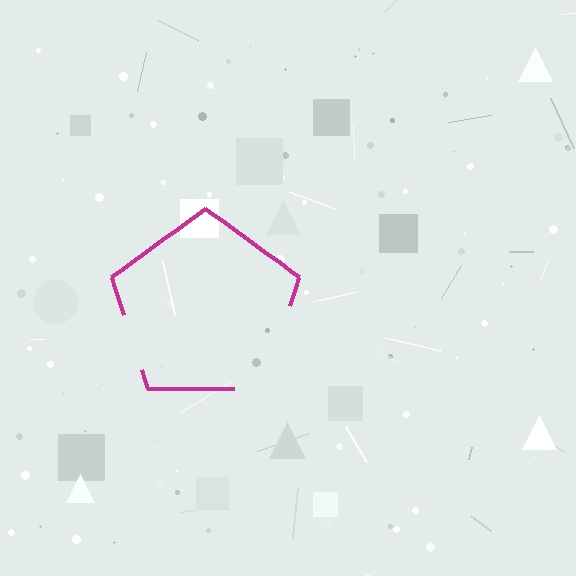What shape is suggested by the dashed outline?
The dashed outline suggests a pentagon.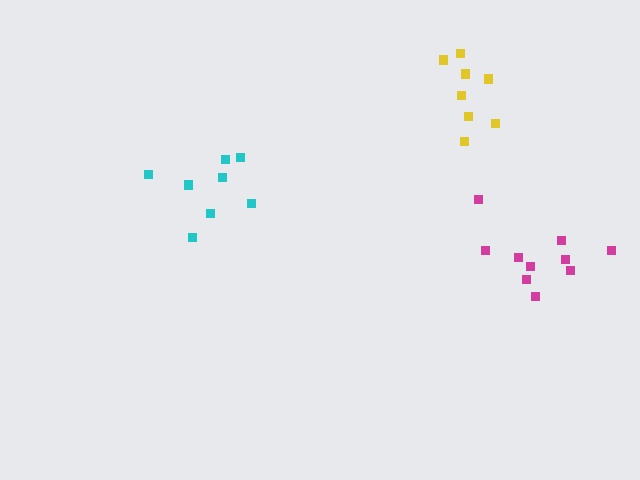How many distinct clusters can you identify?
There are 3 distinct clusters.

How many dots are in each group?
Group 1: 8 dots, Group 2: 10 dots, Group 3: 8 dots (26 total).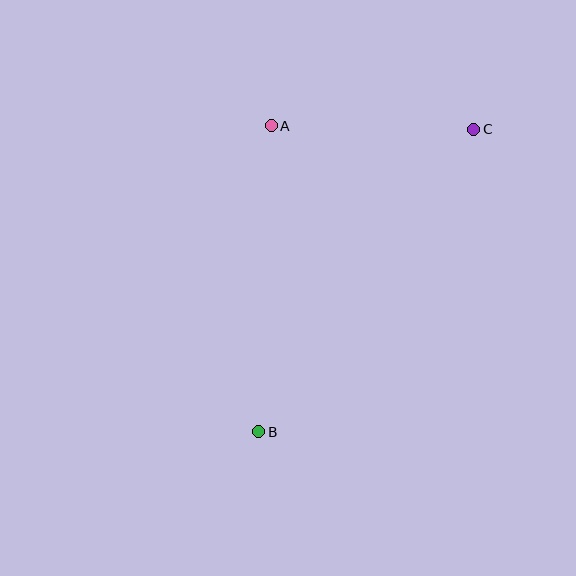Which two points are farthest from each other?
Points B and C are farthest from each other.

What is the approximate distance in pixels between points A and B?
The distance between A and B is approximately 306 pixels.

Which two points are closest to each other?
Points A and C are closest to each other.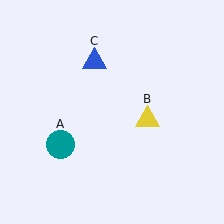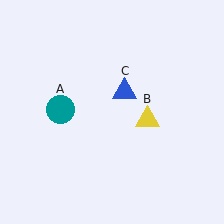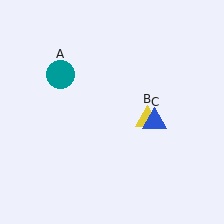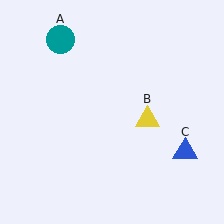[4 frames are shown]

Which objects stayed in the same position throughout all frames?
Yellow triangle (object B) remained stationary.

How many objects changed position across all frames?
2 objects changed position: teal circle (object A), blue triangle (object C).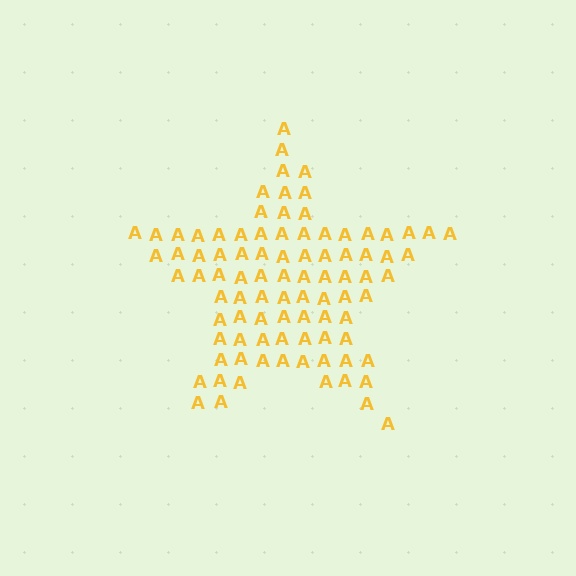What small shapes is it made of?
It is made of small letter A's.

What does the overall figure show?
The overall figure shows a star.